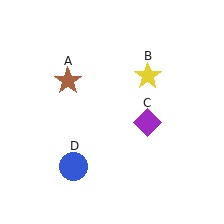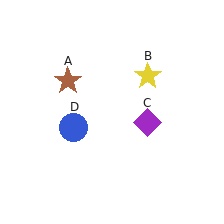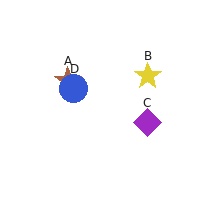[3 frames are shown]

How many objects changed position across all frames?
1 object changed position: blue circle (object D).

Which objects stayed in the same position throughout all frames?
Brown star (object A) and yellow star (object B) and purple diamond (object C) remained stationary.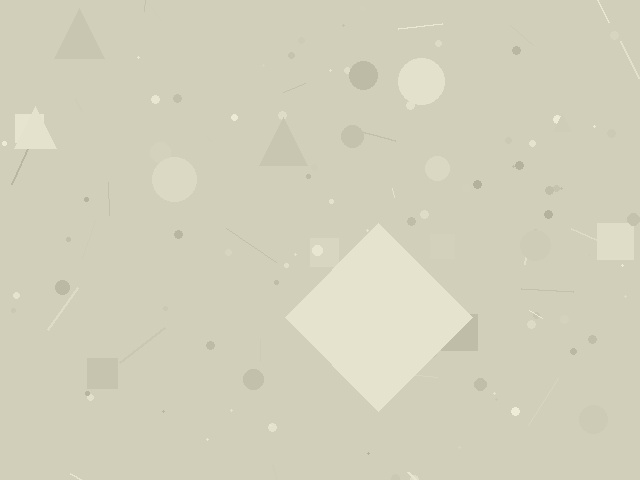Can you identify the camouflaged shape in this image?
The camouflaged shape is a diamond.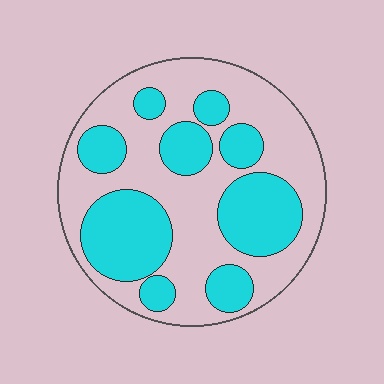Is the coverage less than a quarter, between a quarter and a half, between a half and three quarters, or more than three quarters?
Between a quarter and a half.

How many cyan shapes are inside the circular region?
9.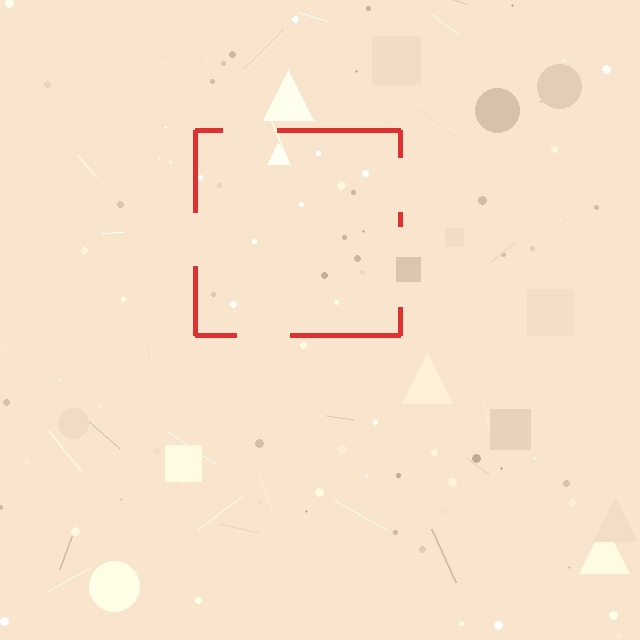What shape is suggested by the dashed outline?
The dashed outline suggests a square.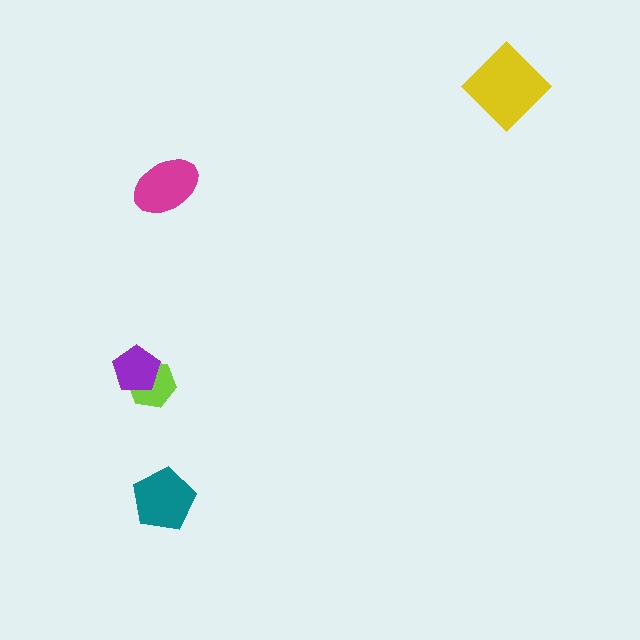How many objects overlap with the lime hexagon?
1 object overlaps with the lime hexagon.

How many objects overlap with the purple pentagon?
1 object overlaps with the purple pentagon.